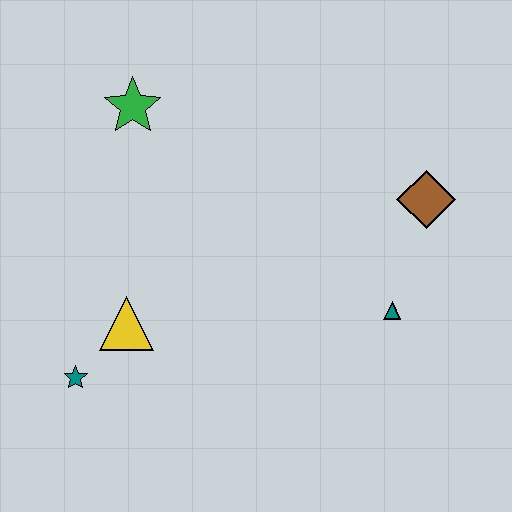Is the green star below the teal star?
No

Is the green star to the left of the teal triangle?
Yes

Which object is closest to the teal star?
The yellow triangle is closest to the teal star.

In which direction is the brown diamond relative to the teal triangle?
The brown diamond is above the teal triangle.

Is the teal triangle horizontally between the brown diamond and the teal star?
Yes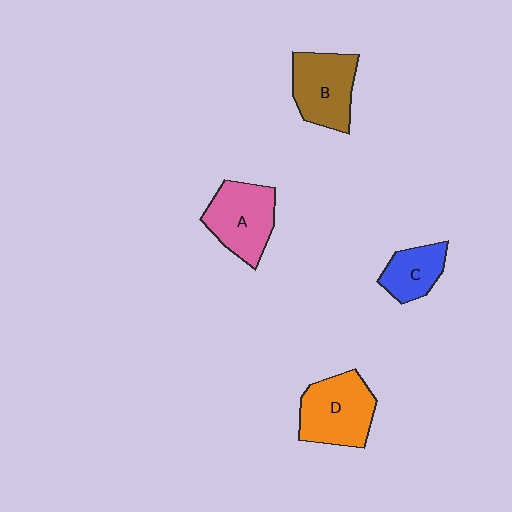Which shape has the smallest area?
Shape C (blue).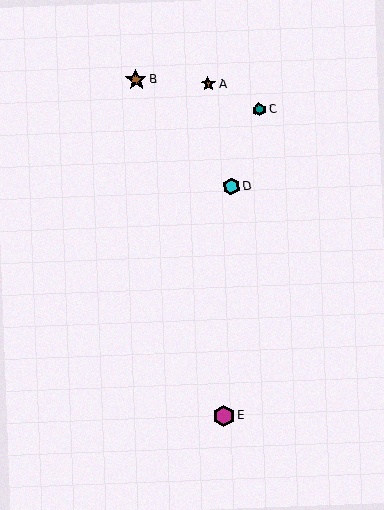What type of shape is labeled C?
Shape C is a teal hexagon.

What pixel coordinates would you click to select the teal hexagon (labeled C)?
Click at (259, 110) to select the teal hexagon C.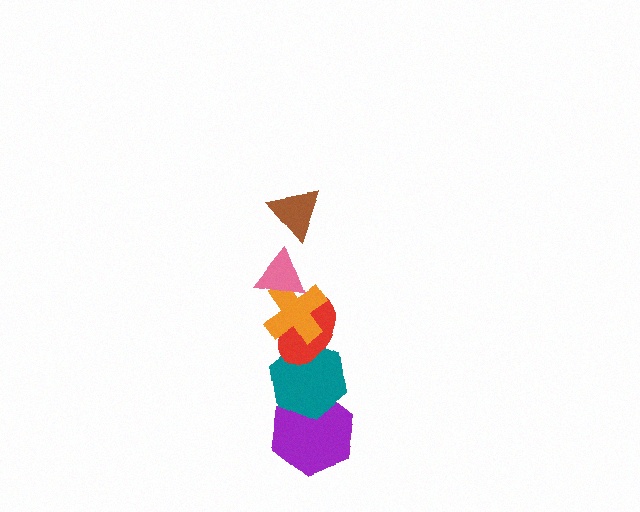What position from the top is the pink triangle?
The pink triangle is 2nd from the top.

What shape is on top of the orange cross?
The pink triangle is on top of the orange cross.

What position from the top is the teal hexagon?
The teal hexagon is 5th from the top.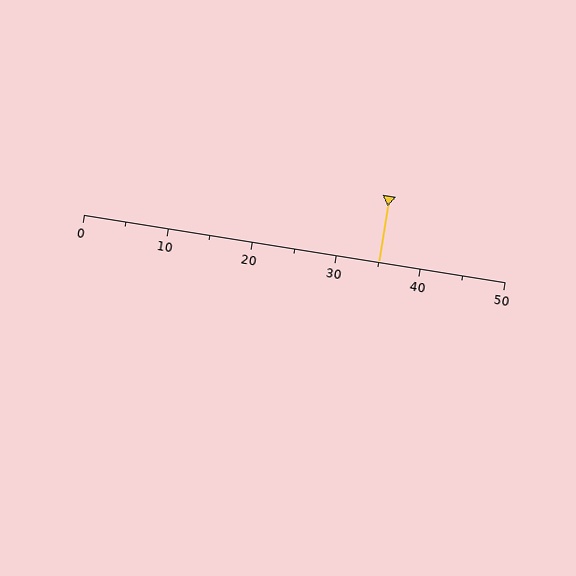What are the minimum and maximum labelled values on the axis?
The axis runs from 0 to 50.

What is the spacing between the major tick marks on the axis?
The major ticks are spaced 10 apart.